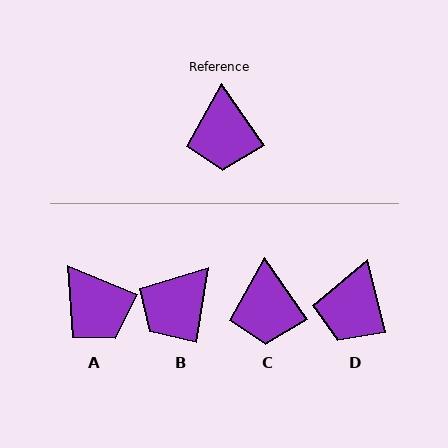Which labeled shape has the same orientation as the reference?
C.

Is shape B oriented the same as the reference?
No, it is off by about 43 degrees.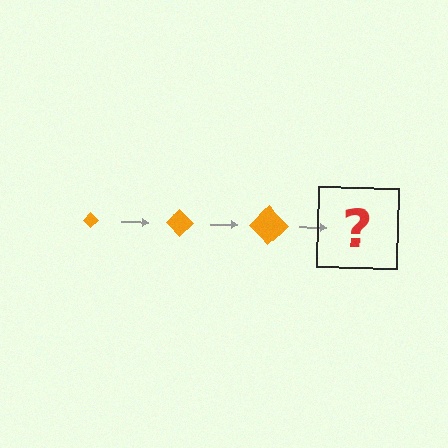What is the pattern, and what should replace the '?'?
The pattern is that the diamond gets progressively larger each step. The '?' should be an orange diamond, larger than the previous one.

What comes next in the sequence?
The next element should be an orange diamond, larger than the previous one.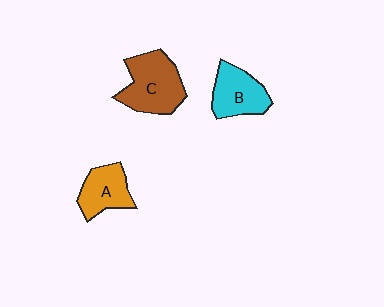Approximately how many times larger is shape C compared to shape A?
Approximately 1.5 times.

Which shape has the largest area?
Shape C (brown).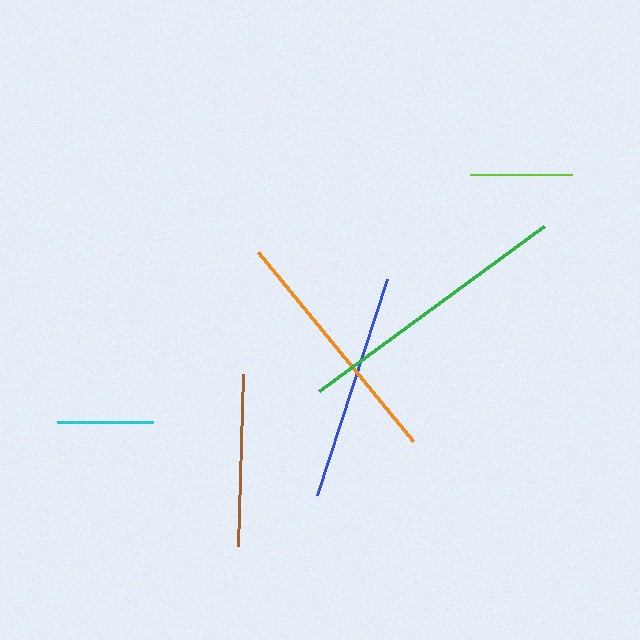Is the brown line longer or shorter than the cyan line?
The brown line is longer than the cyan line.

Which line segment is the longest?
The green line is the longest at approximately 279 pixels.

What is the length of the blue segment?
The blue segment is approximately 227 pixels long.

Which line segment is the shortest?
The cyan line is the shortest at approximately 95 pixels.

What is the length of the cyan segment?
The cyan segment is approximately 95 pixels long.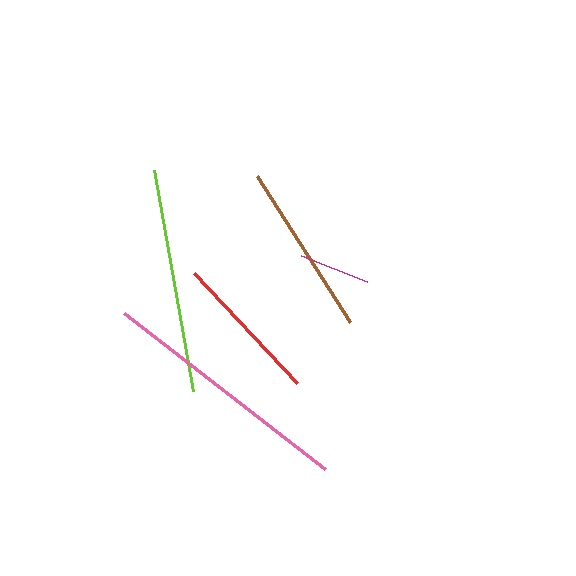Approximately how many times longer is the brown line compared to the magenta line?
The brown line is approximately 2.4 times the length of the magenta line.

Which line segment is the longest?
The pink line is the longest at approximately 255 pixels.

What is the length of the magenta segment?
The magenta segment is approximately 71 pixels long.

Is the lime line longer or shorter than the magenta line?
The lime line is longer than the magenta line.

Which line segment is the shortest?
The magenta line is the shortest at approximately 71 pixels.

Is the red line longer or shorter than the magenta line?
The red line is longer than the magenta line.